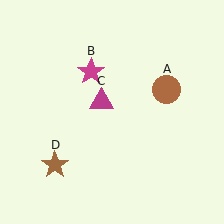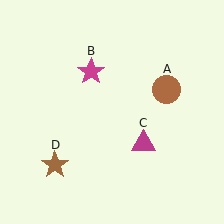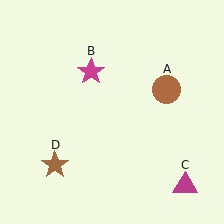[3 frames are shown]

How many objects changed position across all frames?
1 object changed position: magenta triangle (object C).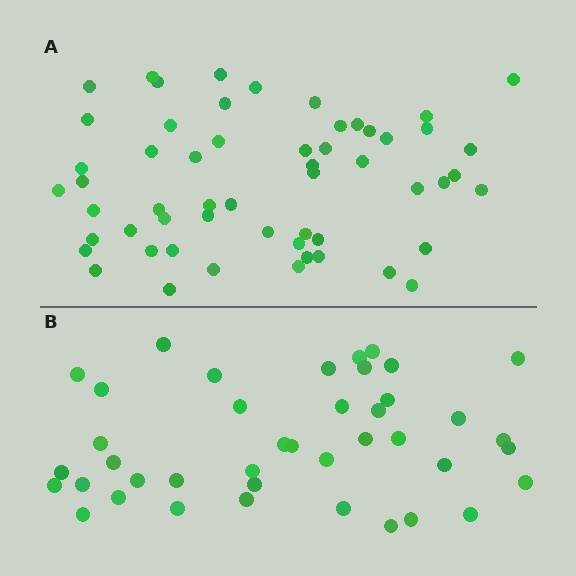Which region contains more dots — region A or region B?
Region A (the top region) has more dots.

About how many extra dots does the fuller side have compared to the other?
Region A has approximately 15 more dots than region B.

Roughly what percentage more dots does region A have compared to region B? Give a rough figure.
About 35% more.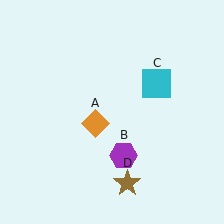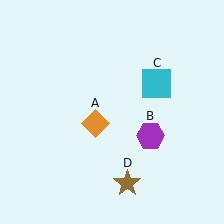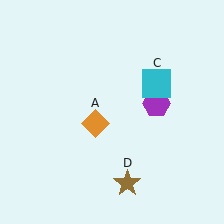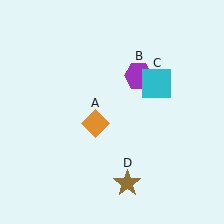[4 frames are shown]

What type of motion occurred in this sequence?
The purple hexagon (object B) rotated counterclockwise around the center of the scene.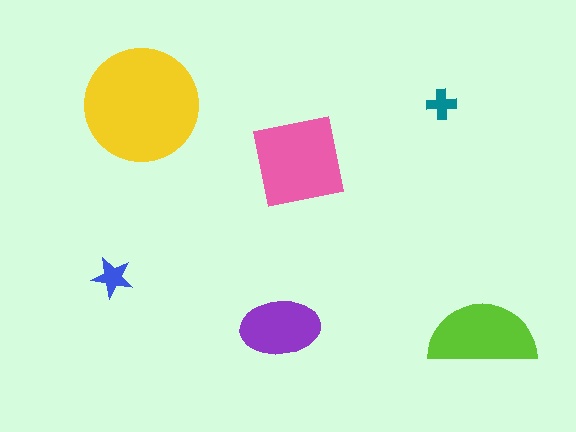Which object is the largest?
The yellow circle.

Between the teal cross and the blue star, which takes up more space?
The blue star.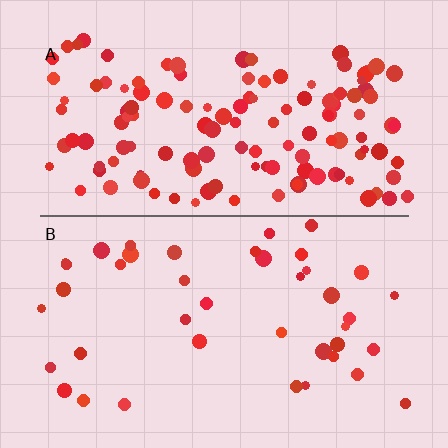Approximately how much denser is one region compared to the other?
Approximately 3.1× — region A over region B.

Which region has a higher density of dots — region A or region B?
A (the top).